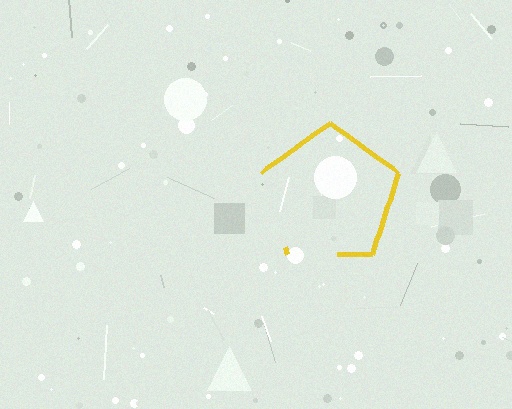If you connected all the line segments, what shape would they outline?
They would outline a pentagon.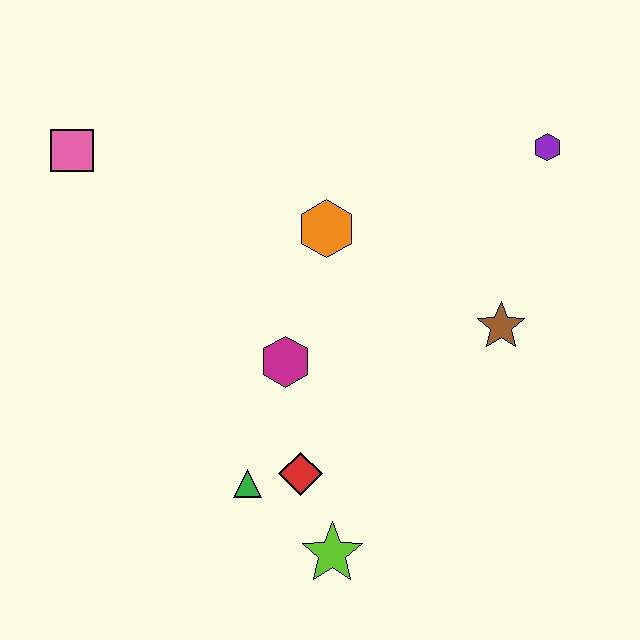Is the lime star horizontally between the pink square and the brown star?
Yes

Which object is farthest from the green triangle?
The purple hexagon is farthest from the green triangle.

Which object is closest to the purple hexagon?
The brown star is closest to the purple hexagon.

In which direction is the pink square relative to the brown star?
The pink square is to the left of the brown star.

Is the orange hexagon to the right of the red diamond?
Yes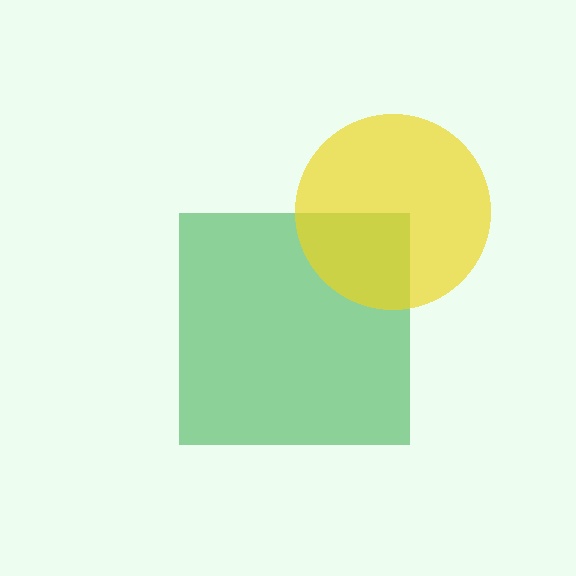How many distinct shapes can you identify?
There are 2 distinct shapes: a green square, a yellow circle.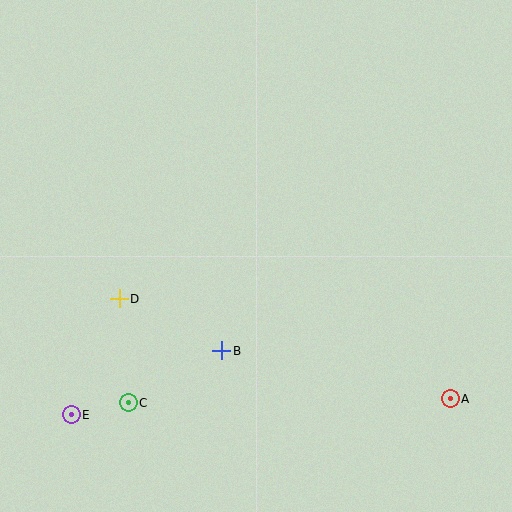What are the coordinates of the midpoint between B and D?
The midpoint between B and D is at (171, 325).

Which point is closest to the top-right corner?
Point A is closest to the top-right corner.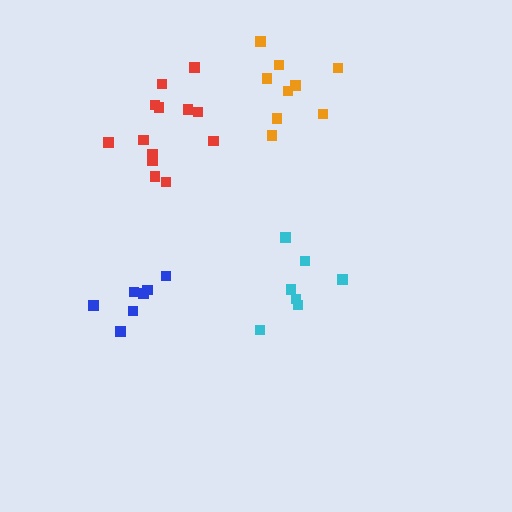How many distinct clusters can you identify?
There are 4 distinct clusters.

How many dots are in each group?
Group 1: 7 dots, Group 2: 7 dots, Group 3: 13 dots, Group 4: 9 dots (36 total).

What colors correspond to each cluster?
The clusters are colored: cyan, blue, red, orange.